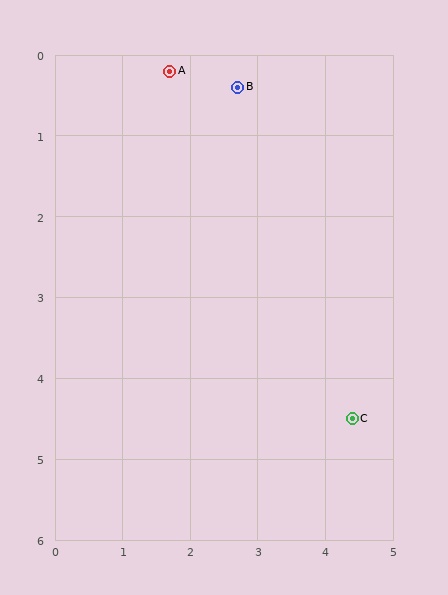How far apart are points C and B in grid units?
Points C and B are about 4.4 grid units apart.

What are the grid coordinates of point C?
Point C is at approximately (4.4, 4.5).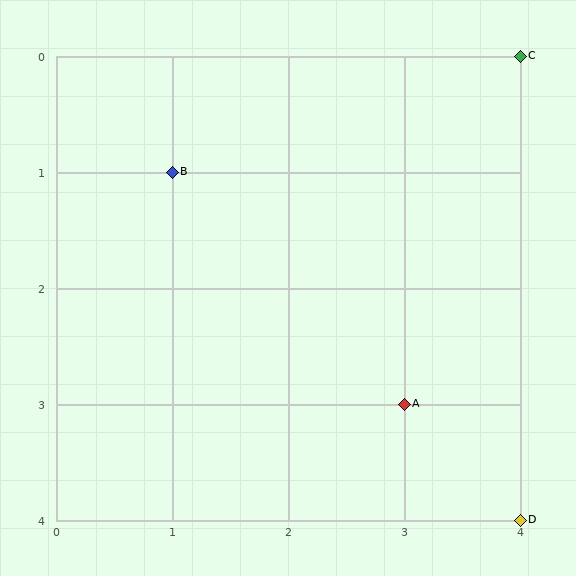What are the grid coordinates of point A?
Point A is at grid coordinates (3, 3).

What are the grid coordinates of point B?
Point B is at grid coordinates (1, 1).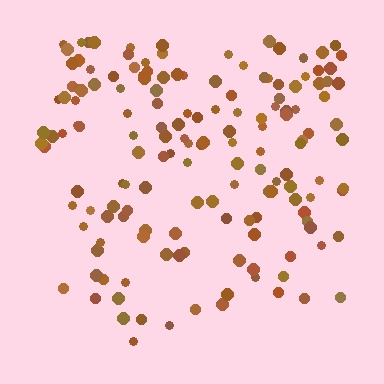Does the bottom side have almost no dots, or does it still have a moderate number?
Still a moderate number, just noticeably fewer than the top.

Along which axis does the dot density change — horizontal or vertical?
Vertical.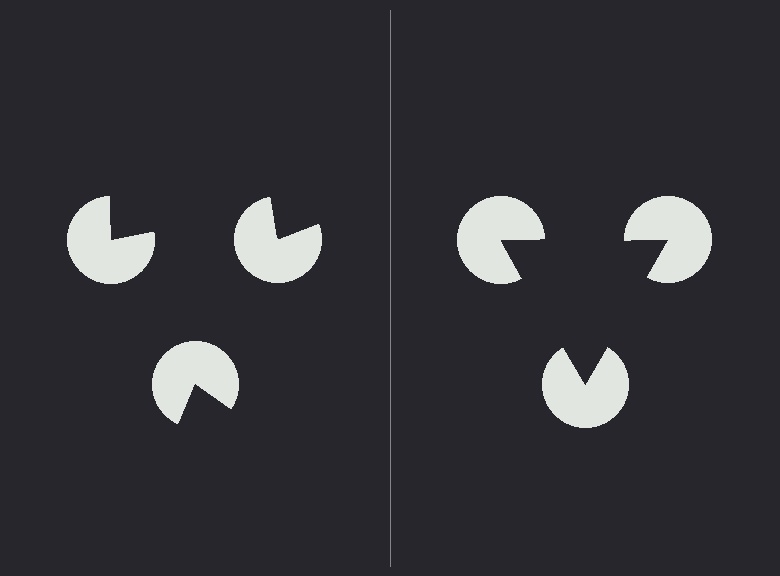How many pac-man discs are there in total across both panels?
6 — 3 on each side.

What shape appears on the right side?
An illusory triangle.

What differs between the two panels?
The pac-man discs are positioned identically on both sides; only the wedge orientations differ. On the right they align to a triangle; on the left they are misaligned.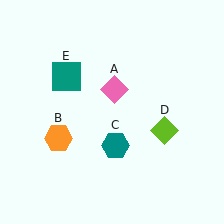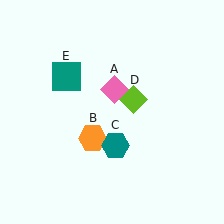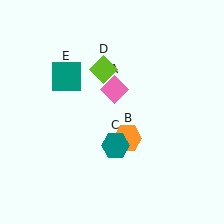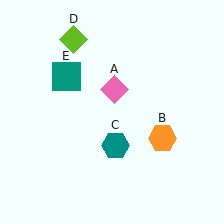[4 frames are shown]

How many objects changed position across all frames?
2 objects changed position: orange hexagon (object B), lime diamond (object D).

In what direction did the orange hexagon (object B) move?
The orange hexagon (object B) moved right.